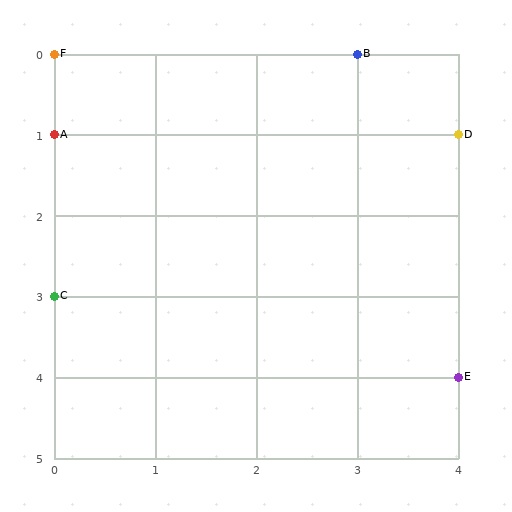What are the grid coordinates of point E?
Point E is at grid coordinates (4, 4).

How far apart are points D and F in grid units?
Points D and F are 4 columns and 1 row apart (about 4.1 grid units diagonally).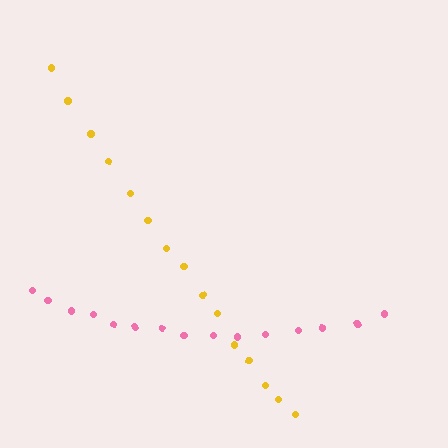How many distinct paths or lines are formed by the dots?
There are 2 distinct paths.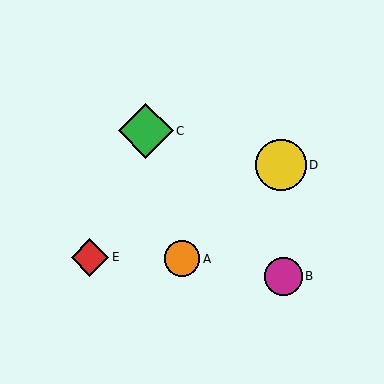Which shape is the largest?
The green diamond (labeled C) is the largest.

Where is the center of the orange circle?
The center of the orange circle is at (182, 259).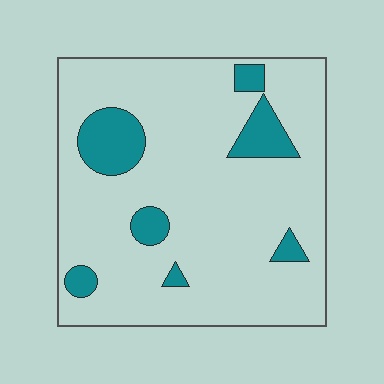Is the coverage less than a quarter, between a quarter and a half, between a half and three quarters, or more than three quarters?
Less than a quarter.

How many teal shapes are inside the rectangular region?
7.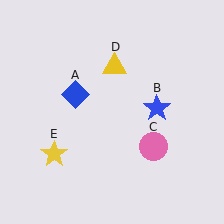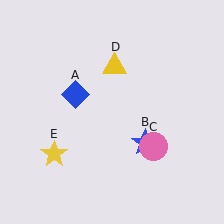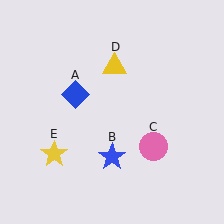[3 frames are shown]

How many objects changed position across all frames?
1 object changed position: blue star (object B).